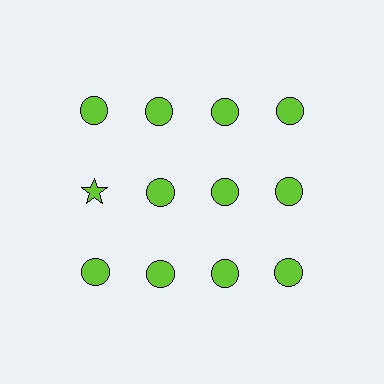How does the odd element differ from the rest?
It has a different shape: star instead of circle.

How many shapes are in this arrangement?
There are 12 shapes arranged in a grid pattern.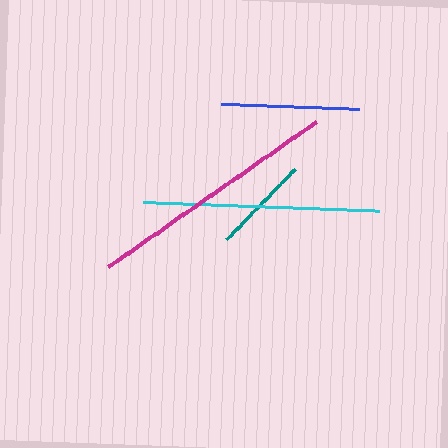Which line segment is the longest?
The magenta line is the longest at approximately 254 pixels.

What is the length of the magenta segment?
The magenta segment is approximately 254 pixels long.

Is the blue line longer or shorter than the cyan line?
The cyan line is longer than the blue line.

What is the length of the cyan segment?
The cyan segment is approximately 236 pixels long.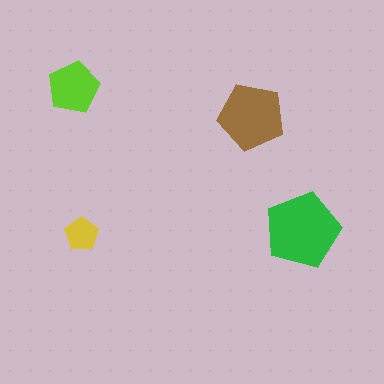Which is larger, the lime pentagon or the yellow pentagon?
The lime one.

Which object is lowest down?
The yellow pentagon is bottommost.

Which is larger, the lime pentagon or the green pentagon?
The green one.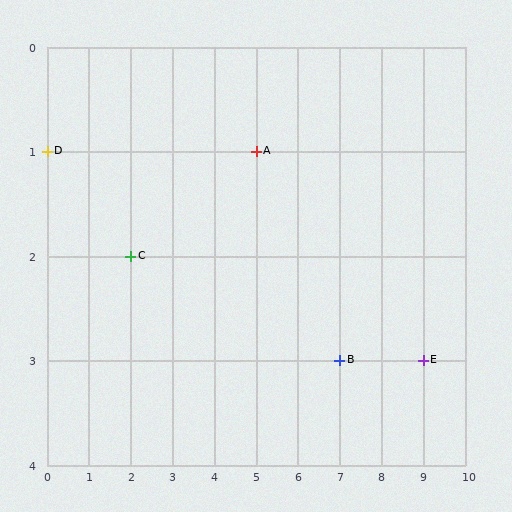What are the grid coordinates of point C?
Point C is at grid coordinates (2, 2).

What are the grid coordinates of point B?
Point B is at grid coordinates (7, 3).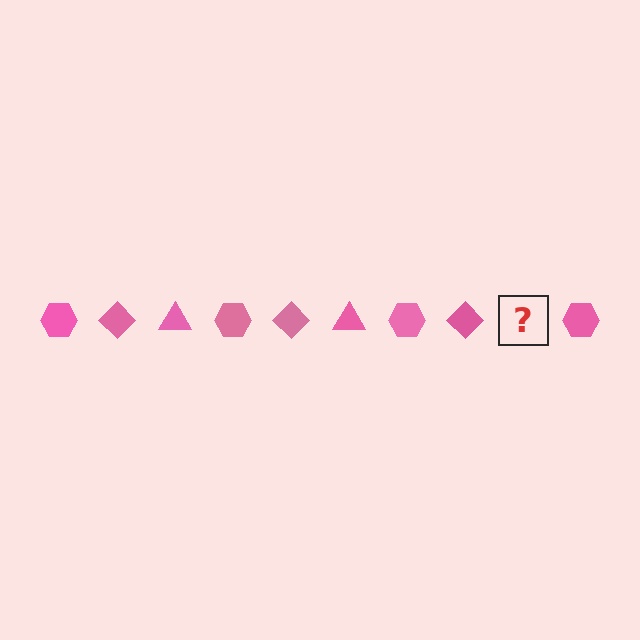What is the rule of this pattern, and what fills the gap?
The rule is that the pattern cycles through hexagon, diamond, triangle shapes in pink. The gap should be filled with a pink triangle.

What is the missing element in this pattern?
The missing element is a pink triangle.